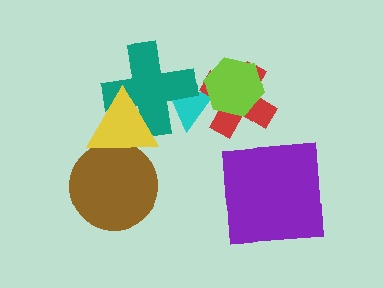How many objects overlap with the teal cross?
2 objects overlap with the teal cross.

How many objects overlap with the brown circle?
1 object overlaps with the brown circle.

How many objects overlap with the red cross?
2 objects overlap with the red cross.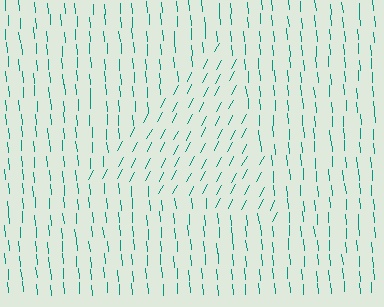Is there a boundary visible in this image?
Yes, there is a texture boundary formed by a change in line orientation.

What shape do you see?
I see a triangle.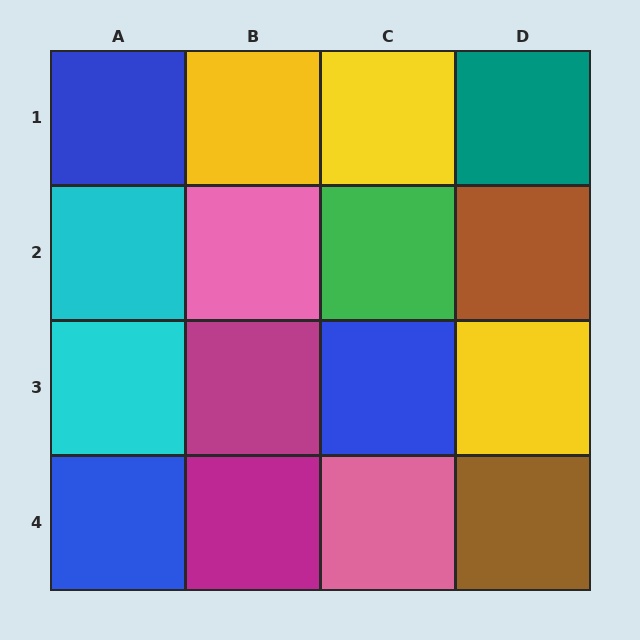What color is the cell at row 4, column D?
Brown.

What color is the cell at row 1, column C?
Yellow.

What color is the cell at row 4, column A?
Blue.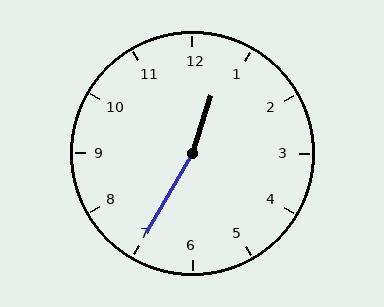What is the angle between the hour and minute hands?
Approximately 168 degrees.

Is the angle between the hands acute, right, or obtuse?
It is obtuse.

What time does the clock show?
12:35.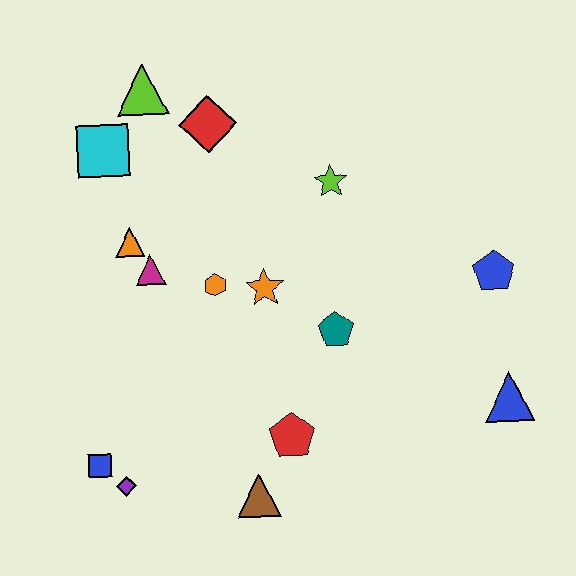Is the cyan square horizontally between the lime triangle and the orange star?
No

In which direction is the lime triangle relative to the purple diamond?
The lime triangle is above the purple diamond.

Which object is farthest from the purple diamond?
The blue pentagon is farthest from the purple diamond.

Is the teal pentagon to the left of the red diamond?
No